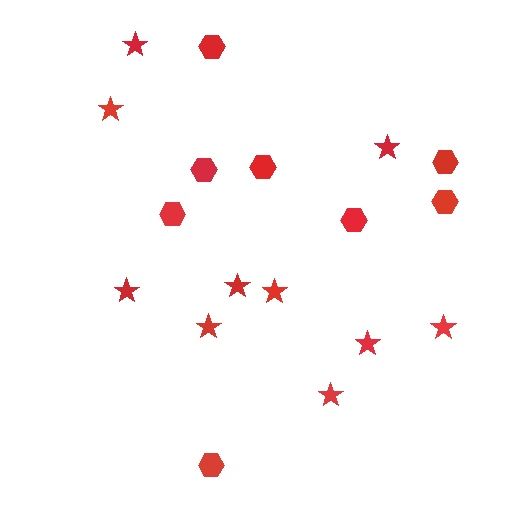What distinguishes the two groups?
There are 2 groups: one group of hexagons (8) and one group of stars (10).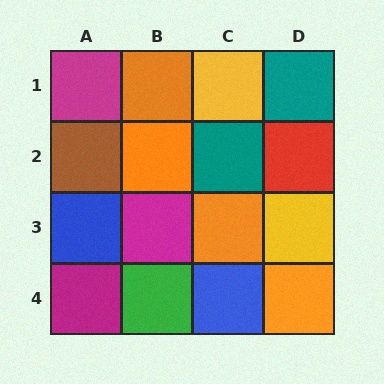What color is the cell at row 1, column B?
Orange.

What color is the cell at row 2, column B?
Orange.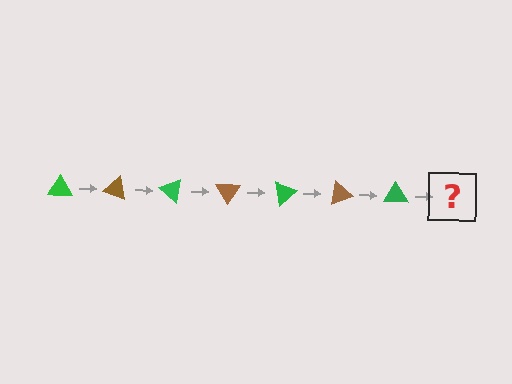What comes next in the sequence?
The next element should be a brown triangle, rotated 140 degrees from the start.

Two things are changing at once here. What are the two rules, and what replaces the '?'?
The two rules are that it rotates 20 degrees each step and the color cycles through green and brown. The '?' should be a brown triangle, rotated 140 degrees from the start.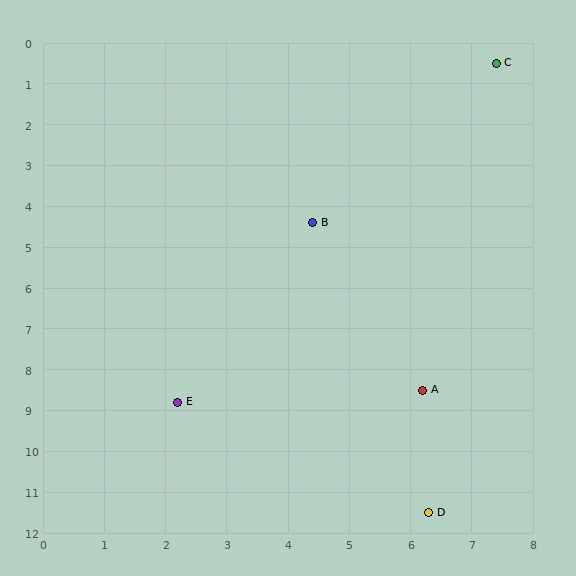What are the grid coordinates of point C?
Point C is at approximately (7.4, 0.5).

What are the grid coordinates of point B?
Point B is at approximately (4.4, 4.4).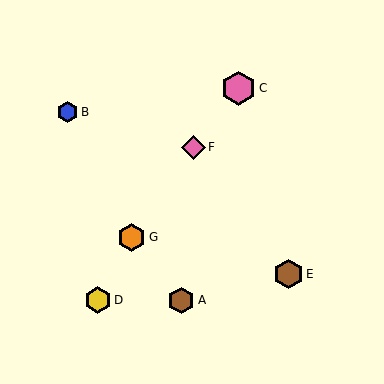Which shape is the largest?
The pink hexagon (labeled C) is the largest.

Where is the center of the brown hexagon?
The center of the brown hexagon is at (289, 274).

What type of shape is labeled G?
Shape G is an orange hexagon.